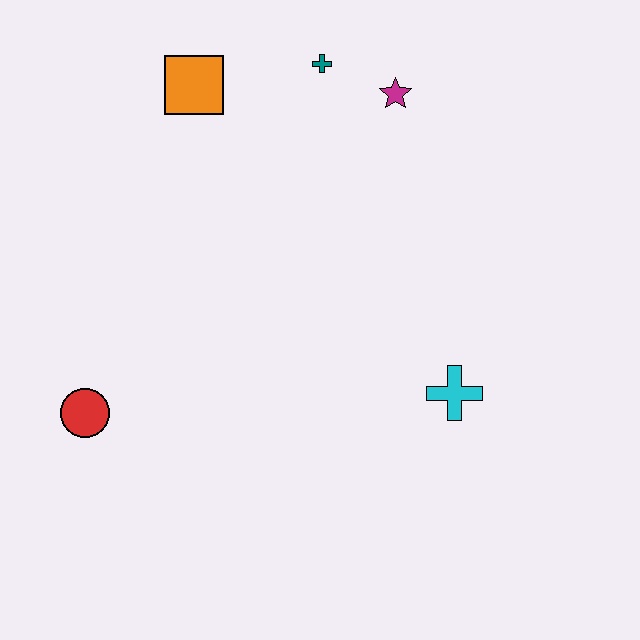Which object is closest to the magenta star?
The teal cross is closest to the magenta star.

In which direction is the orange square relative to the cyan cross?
The orange square is above the cyan cross.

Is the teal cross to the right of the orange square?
Yes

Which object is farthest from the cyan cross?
The orange square is farthest from the cyan cross.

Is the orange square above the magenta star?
Yes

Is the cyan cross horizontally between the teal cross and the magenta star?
No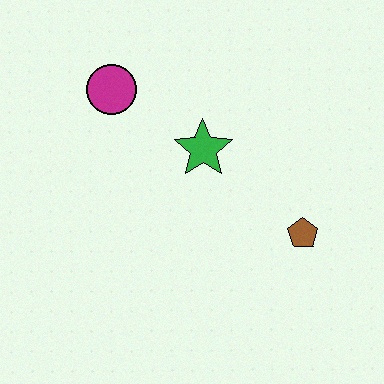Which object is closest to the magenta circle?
The green star is closest to the magenta circle.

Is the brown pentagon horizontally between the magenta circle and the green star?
No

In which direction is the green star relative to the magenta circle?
The green star is to the right of the magenta circle.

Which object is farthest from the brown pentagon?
The magenta circle is farthest from the brown pentagon.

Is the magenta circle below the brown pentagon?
No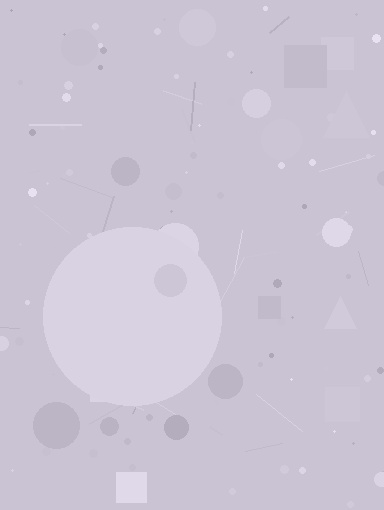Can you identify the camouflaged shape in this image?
The camouflaged shape is a circle.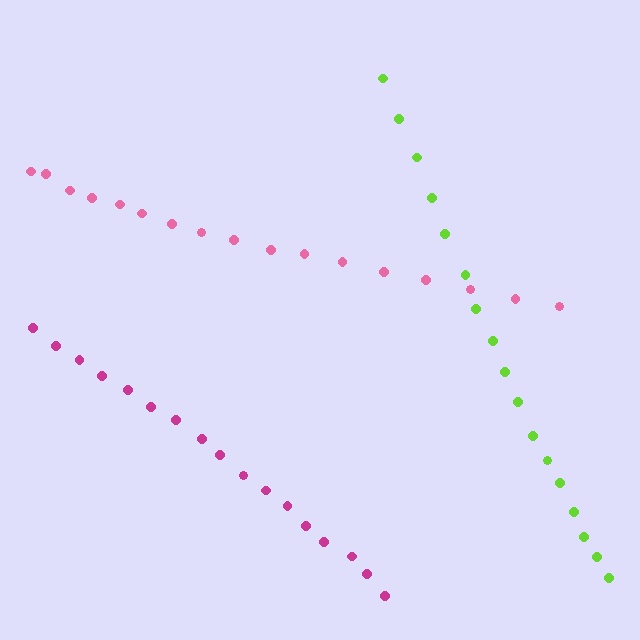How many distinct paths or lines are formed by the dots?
There are 3 distinct paths.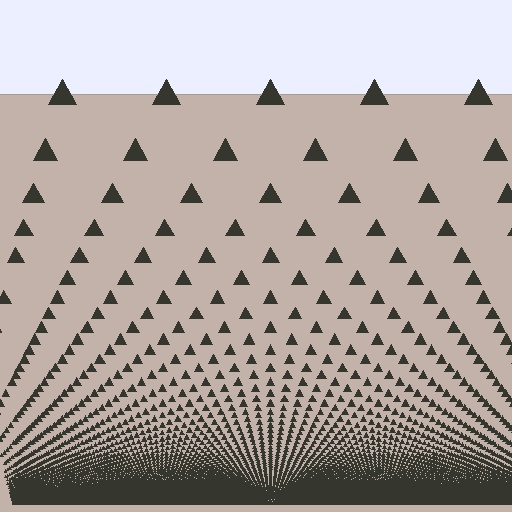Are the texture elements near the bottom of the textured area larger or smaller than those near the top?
Smaller. The gradient is inverted — elements near the bottom are smaller and denser.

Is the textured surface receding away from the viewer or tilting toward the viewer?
The surface appears to tilt toward the viewer. Texture elements get larger and sparser toward the top.